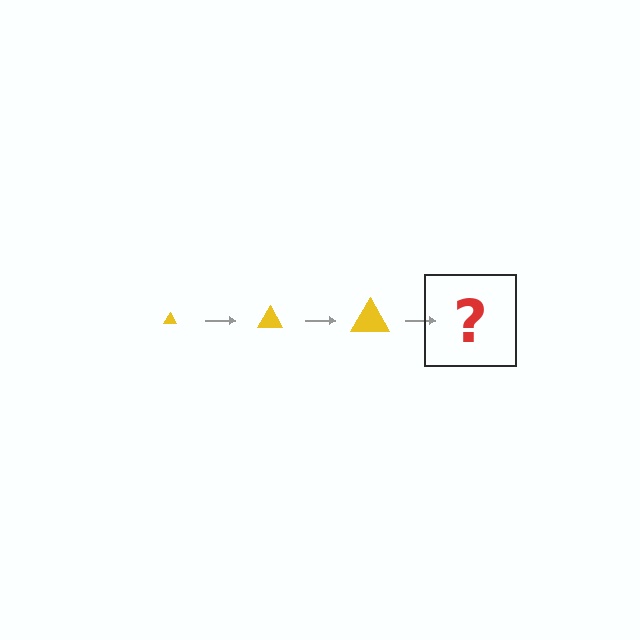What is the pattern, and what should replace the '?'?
The pattern is that the triangle gets progressively larger each step. The '?' should be a yellow triangle, larger than the previous one.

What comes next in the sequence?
The next element should be a yellow triangle, larger than the previous one.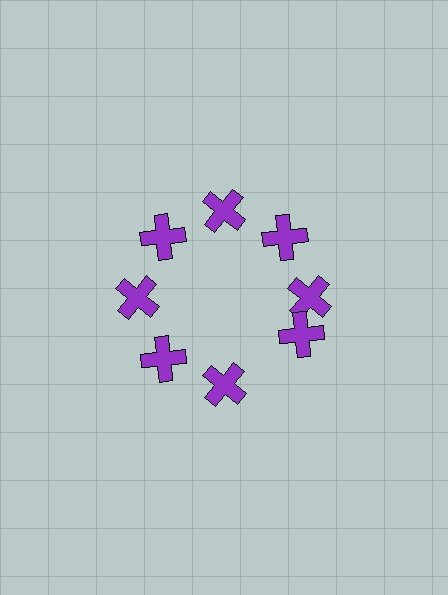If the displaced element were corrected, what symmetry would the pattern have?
It would have 8-fold rotational symmetry — the pattern would map onto itself every 45 degrees.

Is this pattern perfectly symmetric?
No. The 8 purple crosses are arranged in a ring, but one element near the 4 o'clock position is rotated out of alignment along the ring, breaking the 8-fold rotational symmetry.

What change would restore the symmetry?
The symmetry would be restored by rotating it back into even spacing with its neighbors so that all 8 crosses sit at equal angles and equal distance from the center.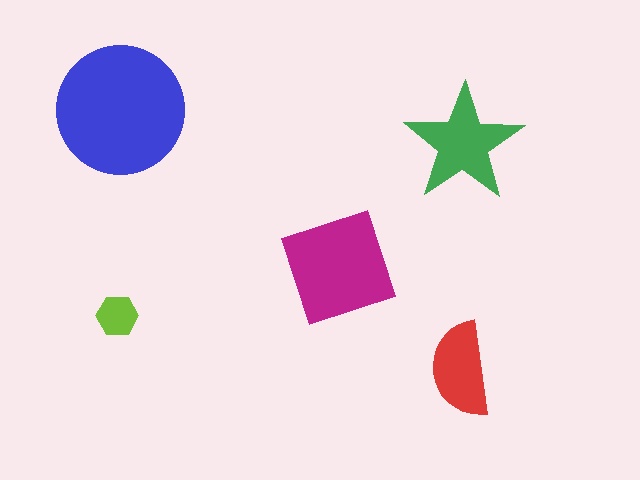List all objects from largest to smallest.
The blue circle, the magenta diamond, the green star, the red semicircle, the lime hexagon.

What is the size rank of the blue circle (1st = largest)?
1st.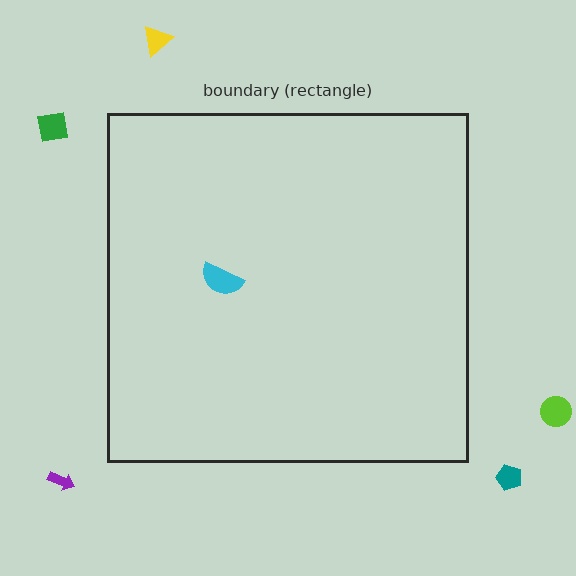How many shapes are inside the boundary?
1 inside, 5 outside.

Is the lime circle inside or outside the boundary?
Outside.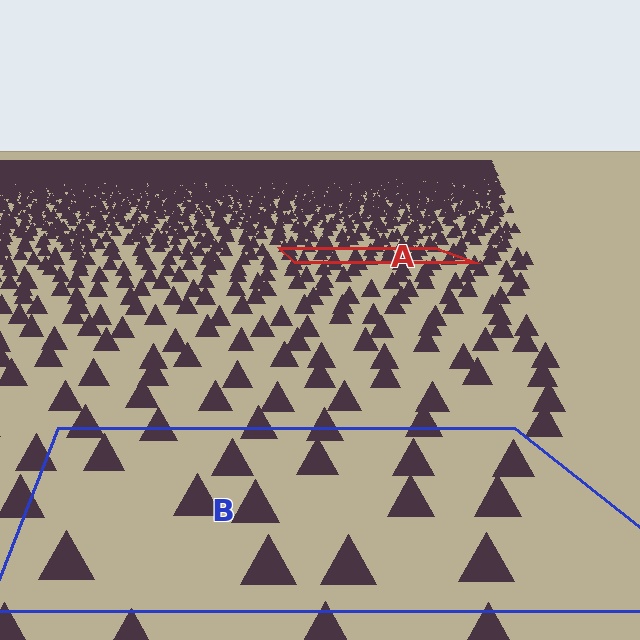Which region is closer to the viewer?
Region B is closer. The texture elements there are larger and more spread out.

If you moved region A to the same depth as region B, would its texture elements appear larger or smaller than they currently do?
They would appear larger. At a closer depth, the same texture elements are projected at a bigger on-screen size.